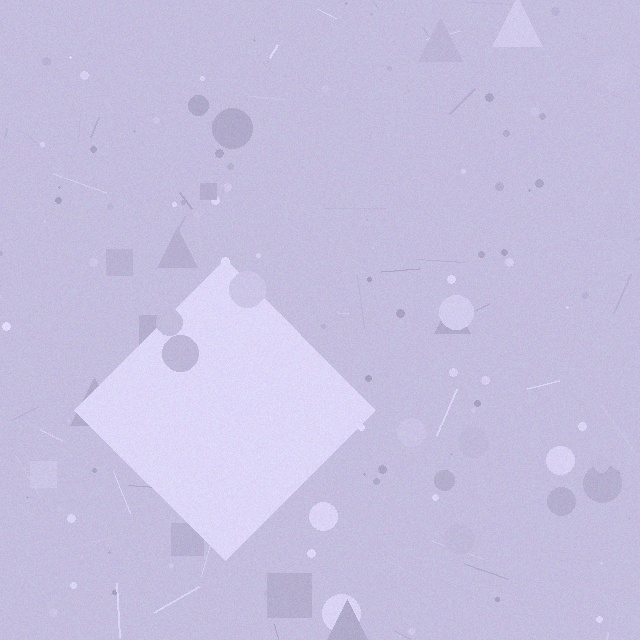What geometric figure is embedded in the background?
A diamond is embedded in the background.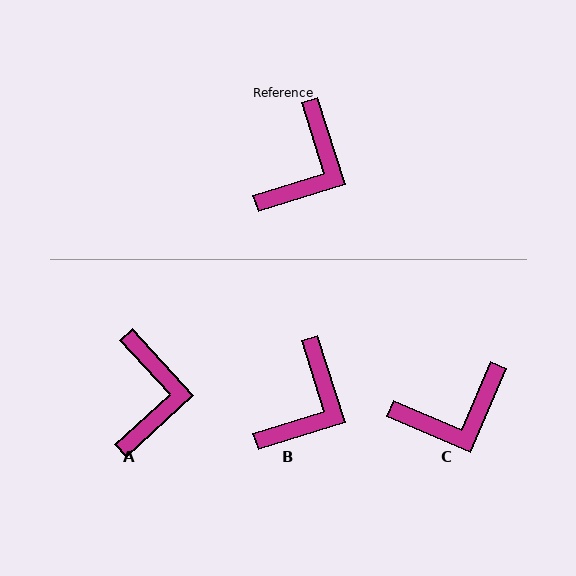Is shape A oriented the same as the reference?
No, it is off by about 25 degrees.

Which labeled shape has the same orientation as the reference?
B.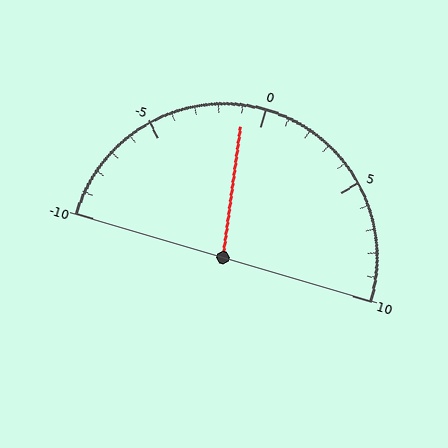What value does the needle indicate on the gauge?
The needle indicates approximately -1.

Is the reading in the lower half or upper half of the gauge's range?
The reading is in the lower half of the range (-10 to 10).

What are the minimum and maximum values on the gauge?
The gauge ranges from -10 to 10.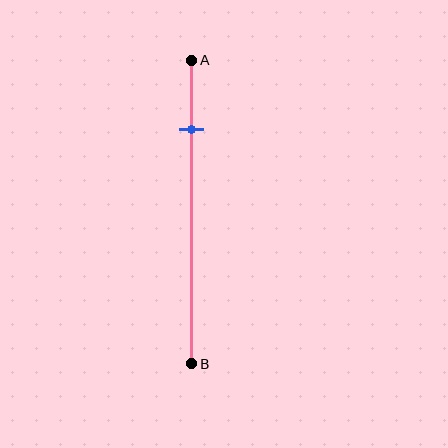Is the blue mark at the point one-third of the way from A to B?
No, the mark is at about 25% from A, not at the 33% one-third point.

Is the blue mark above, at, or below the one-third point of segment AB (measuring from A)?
The blue mark is above the one-third point of segment AB.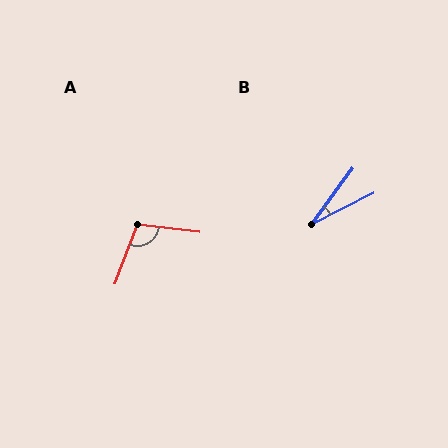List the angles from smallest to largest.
B (27°), A (104°).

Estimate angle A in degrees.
Approximately 104 degrees.